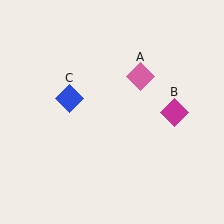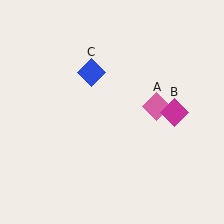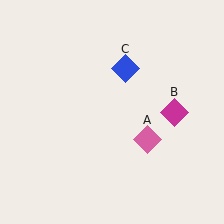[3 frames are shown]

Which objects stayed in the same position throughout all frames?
Magenta diamond (object B) remained stationary.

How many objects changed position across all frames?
2 objects changed position: pink diamond (object A), blue diamond (object C).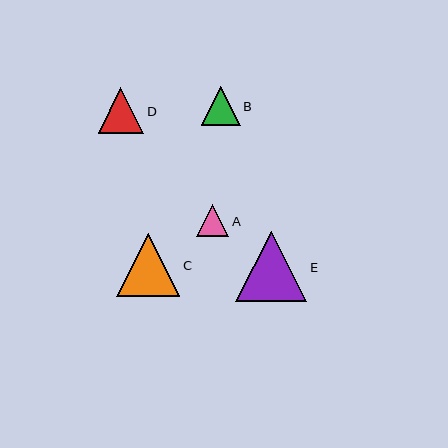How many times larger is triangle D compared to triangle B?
Triangle D is approximately 1.2 times the size of triangle B.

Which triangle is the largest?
Triangle E is the largest with a size of approximately 71 pixels.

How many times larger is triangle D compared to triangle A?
Triangle D is approximately 1.4 times the size of triangle A.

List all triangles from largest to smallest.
From largest to smallest: E, C, D, B, A.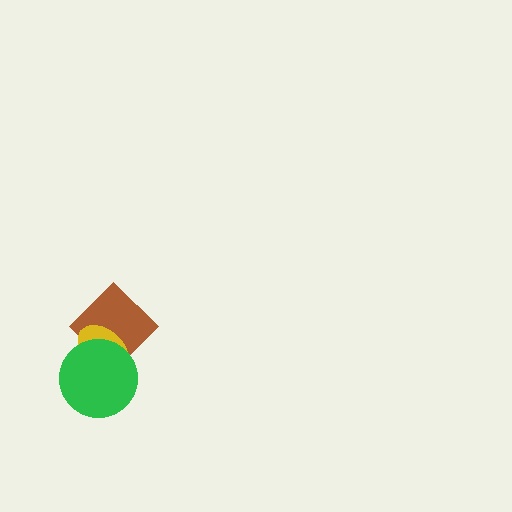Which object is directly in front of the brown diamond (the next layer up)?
The yellow ellipse is directly in front of the brown diamond.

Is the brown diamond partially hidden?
Yes, it is partially covered by another shape.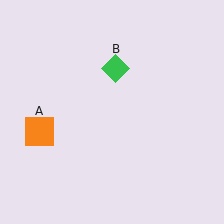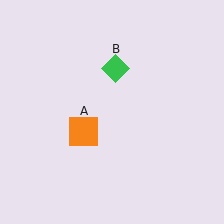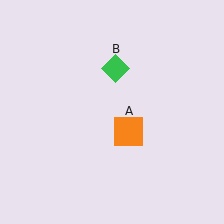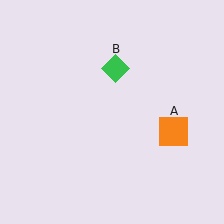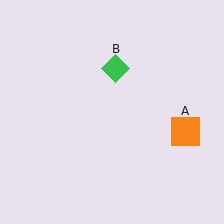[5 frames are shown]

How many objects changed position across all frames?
1 object changed position: orange square (object A).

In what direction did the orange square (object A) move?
The orange square (object A) moved right.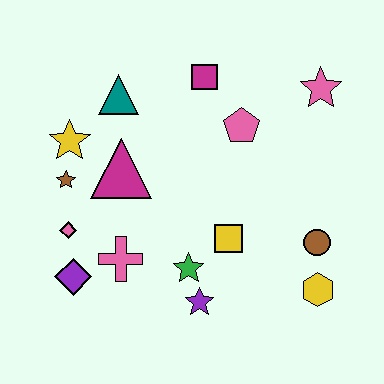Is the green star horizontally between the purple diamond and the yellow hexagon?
Yes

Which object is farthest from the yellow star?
The yellow hexagon is farthest from the yellow star.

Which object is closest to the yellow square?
The green star is closest to the yellow square.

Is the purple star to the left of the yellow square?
Yes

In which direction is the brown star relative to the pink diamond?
The brown star is above the pink diamond.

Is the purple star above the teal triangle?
No